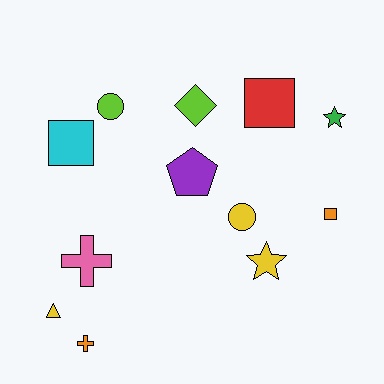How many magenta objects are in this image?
There are no magenta objects.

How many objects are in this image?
There are 12 objects.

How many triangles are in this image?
There is 1 triangle.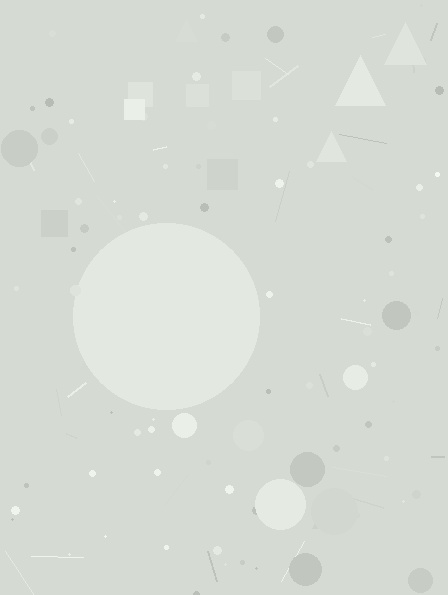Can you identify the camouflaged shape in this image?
The camouflaged shape is a circle.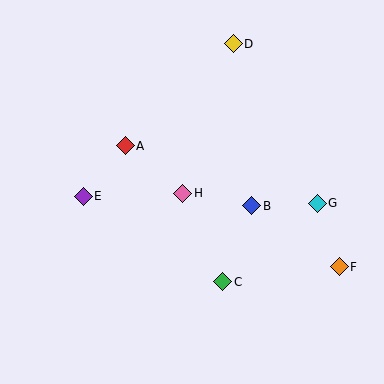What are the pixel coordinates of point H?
Point H is at (183, 193).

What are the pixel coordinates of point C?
Point C is at (223, 282).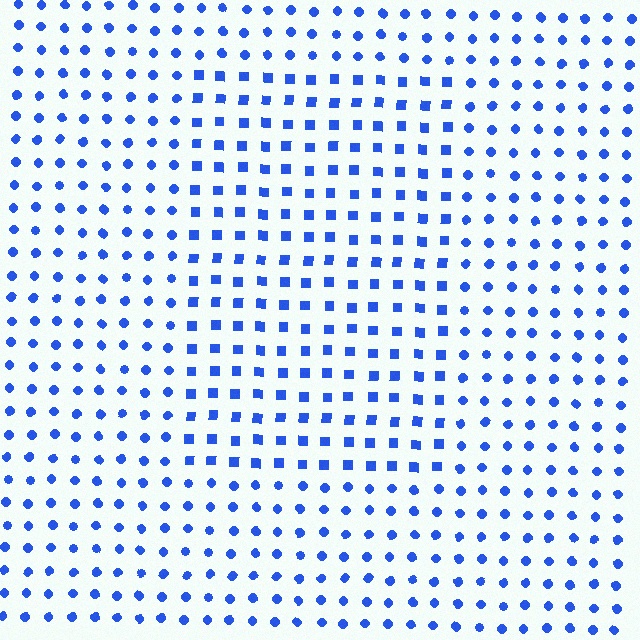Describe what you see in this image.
The image is filled with small blue elements arranged in a uniform grid. A rectangle-shaped region contains squares, while the surrounding area contains circles. The boundary is defined purely by the change in element shape.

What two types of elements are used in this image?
The image uses squares inside the rectangle region and circles outside it.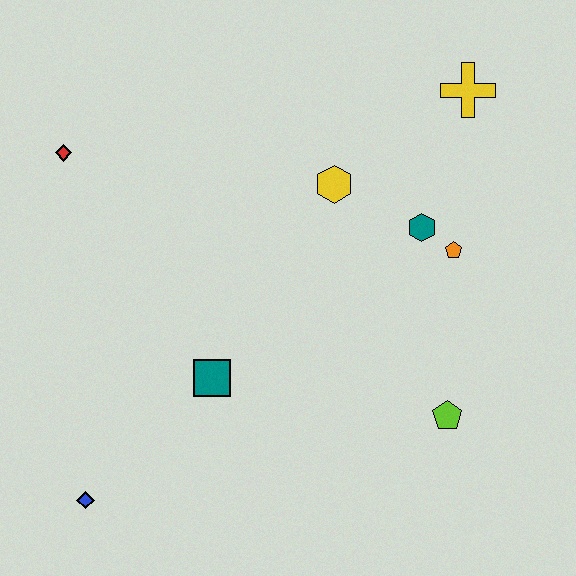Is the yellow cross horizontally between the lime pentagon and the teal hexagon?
No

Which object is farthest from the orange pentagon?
The blue diamond is farthest from the orange pentagon.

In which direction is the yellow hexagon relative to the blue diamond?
The yellow hexagon is above the blue diamond.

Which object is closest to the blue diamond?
The teal square is closest to the blue diamond.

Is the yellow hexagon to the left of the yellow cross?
Yes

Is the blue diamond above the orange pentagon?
No